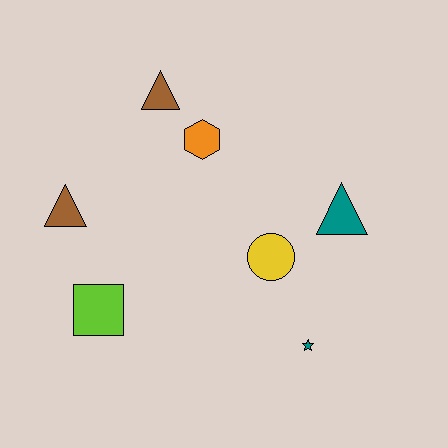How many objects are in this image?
There are 7 objects.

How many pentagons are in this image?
There are no pentagons.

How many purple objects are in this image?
There are no purple objects.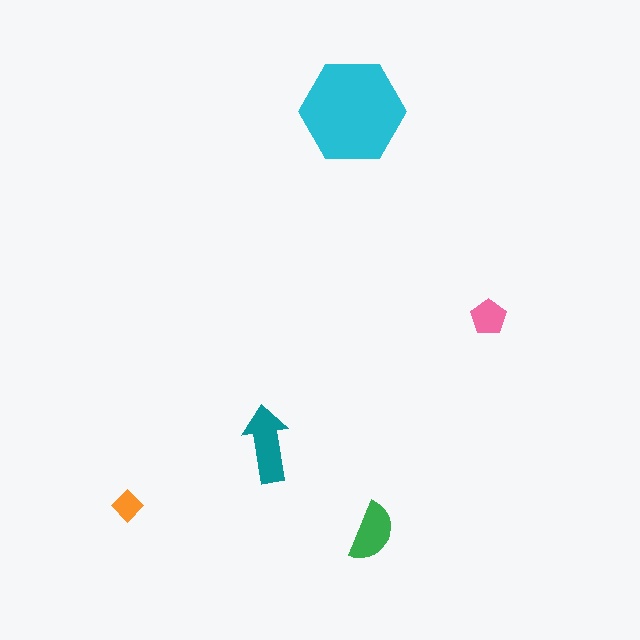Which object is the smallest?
The orange diamond.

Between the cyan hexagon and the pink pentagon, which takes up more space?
The cyan hexagon.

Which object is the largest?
The cyan hexagon.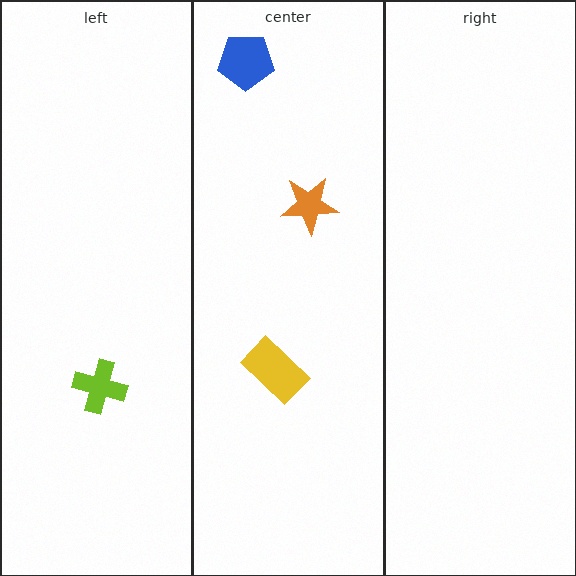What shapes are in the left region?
The lime cross.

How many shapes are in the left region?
1.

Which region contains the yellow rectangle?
The center region.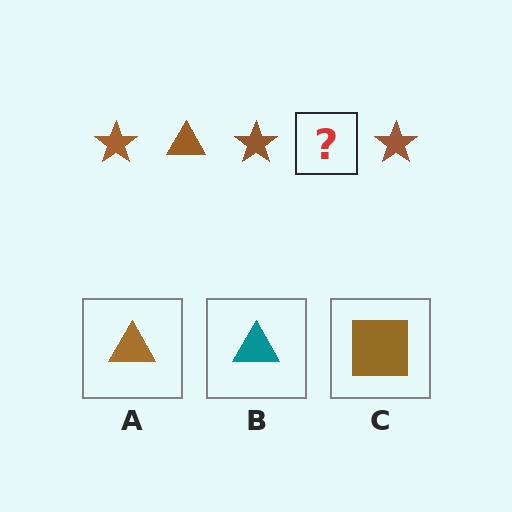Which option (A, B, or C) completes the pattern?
A.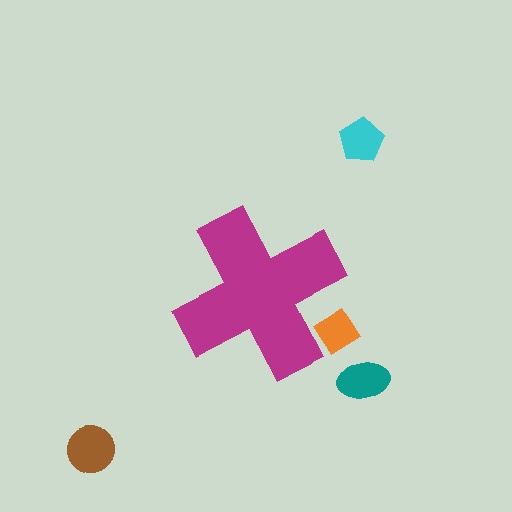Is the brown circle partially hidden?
No, the brown circle is fully visible.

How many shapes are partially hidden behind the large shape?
1 shape is partially hidden.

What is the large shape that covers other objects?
A magenta cross.